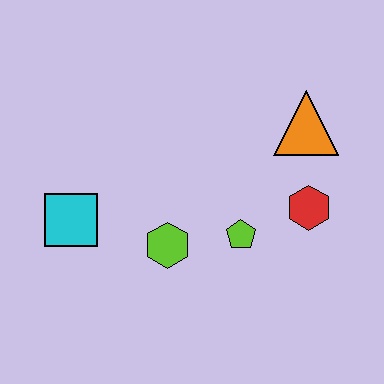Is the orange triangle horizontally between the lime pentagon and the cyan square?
No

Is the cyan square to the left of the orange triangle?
Yes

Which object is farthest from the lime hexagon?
The orange triangle is farthest from the lime hexagon.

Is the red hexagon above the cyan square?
Yes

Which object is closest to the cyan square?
The lime hexagon is closest to the cyan square.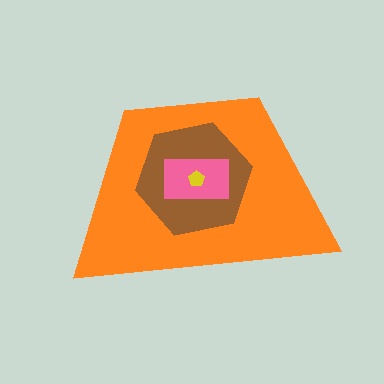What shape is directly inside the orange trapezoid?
The brown hexagon.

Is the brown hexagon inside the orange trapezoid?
Yes.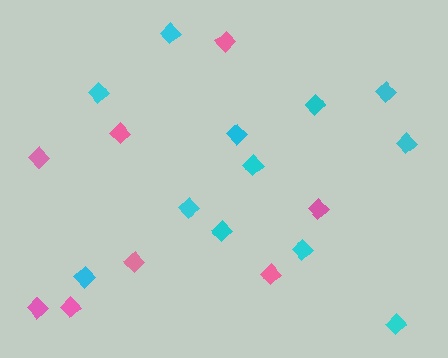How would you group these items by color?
There are 2 groups: one group of cyan diamonds (12) and one group of pink diamonds (8).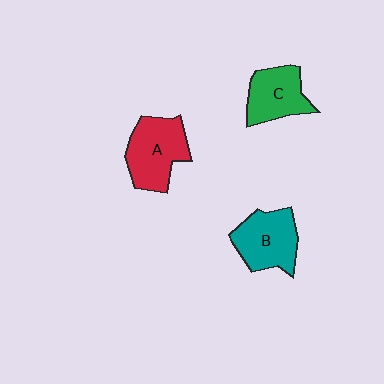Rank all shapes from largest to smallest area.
From largest to smallest: A (red), B (teal), C (green).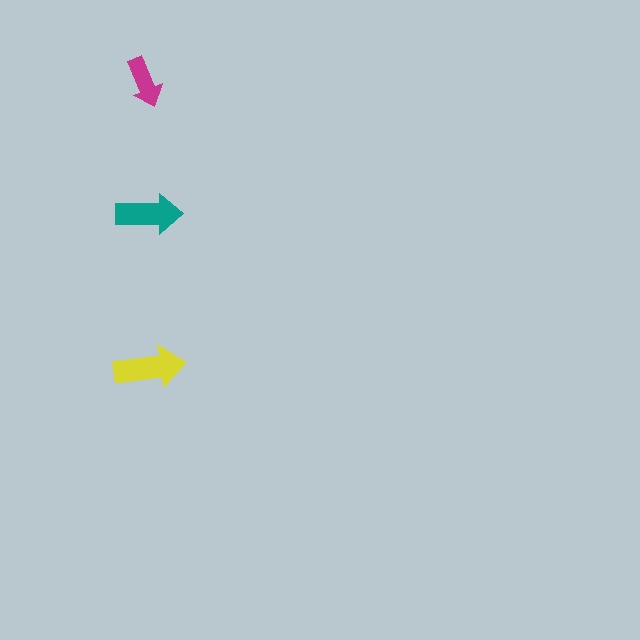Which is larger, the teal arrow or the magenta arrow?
The teal one.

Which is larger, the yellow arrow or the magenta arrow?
The yellow one.